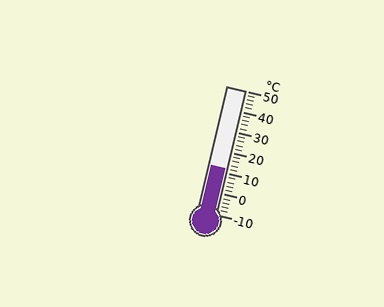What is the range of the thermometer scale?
The thermometer scale ranges from -10°C to 50°C.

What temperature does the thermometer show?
The thermometer shows approximately 12°C.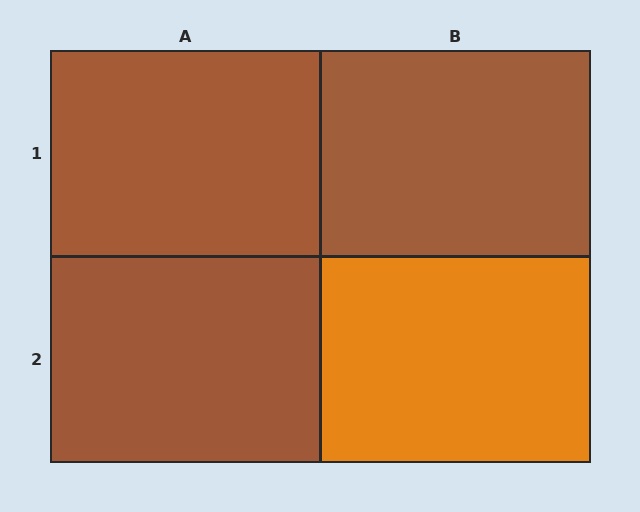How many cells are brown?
3 cells are brown.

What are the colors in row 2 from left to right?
Brown, orange.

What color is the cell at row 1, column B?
Brown.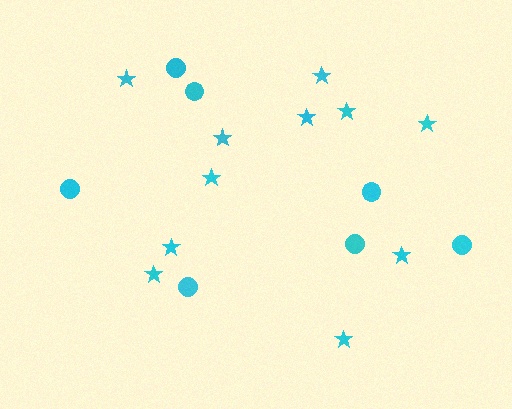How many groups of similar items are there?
There are 2 groups: one group of stars (11) and one group of circles (7).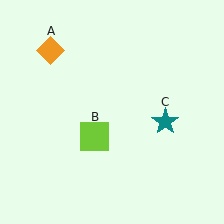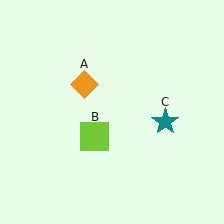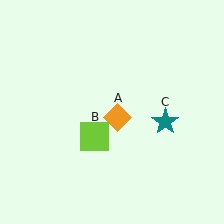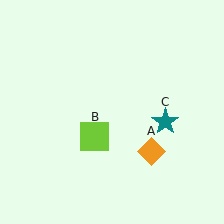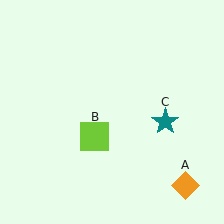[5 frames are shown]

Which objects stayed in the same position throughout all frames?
Lime square (object B) and teal star (object C) remained stationary.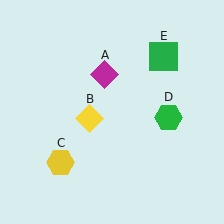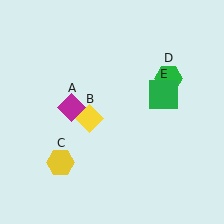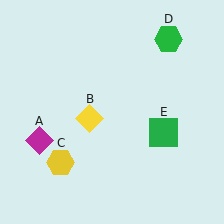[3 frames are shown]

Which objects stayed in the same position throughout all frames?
Yellow diamond (object B) and yellow hexagon (object C) remained stationary.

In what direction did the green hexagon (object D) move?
The green hexagon (object D) moved up.